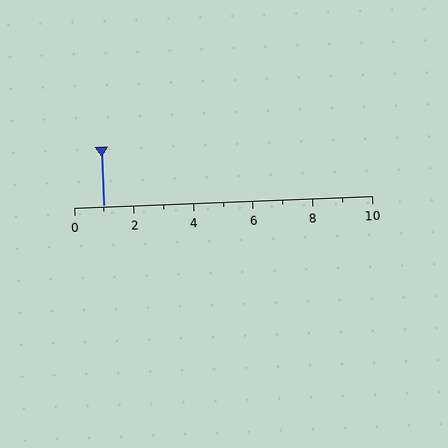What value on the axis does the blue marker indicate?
The marker indicates approximately 1.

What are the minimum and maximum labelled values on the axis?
The axis runs from 0 to 10.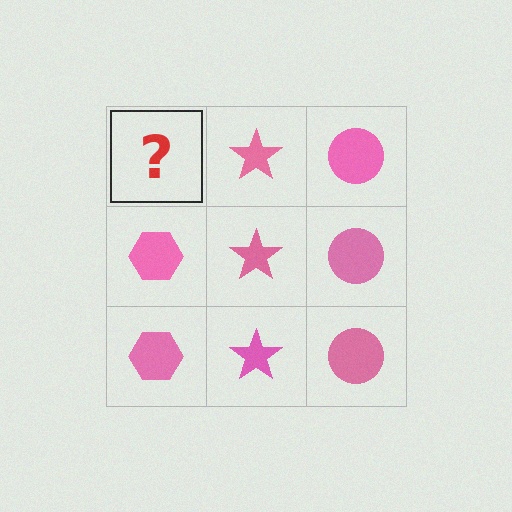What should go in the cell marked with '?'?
The missing cell should contain a pink hexagon.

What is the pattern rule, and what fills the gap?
The rule is that each column has a consistent shape. The gap should be filled with a pink hexagon.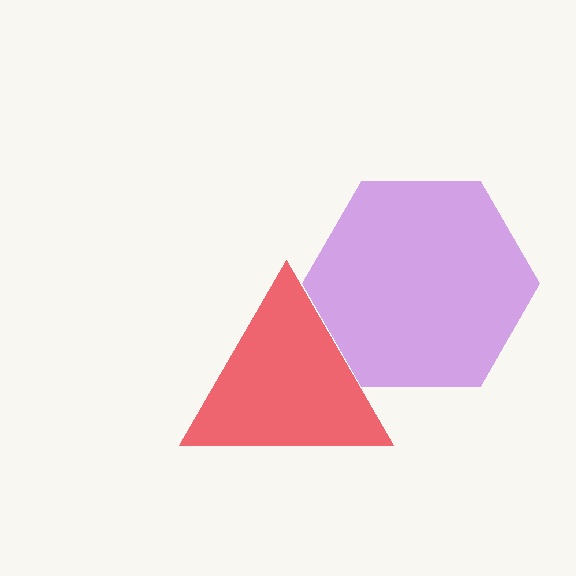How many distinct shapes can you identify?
There are 2 distinct shapes: a purple hexagon, a red triangle.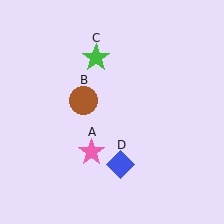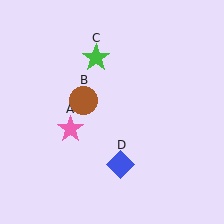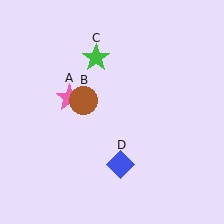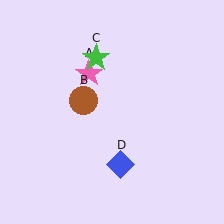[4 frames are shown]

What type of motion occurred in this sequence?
The pink star (object A) rotated clockwise around the center of the scene.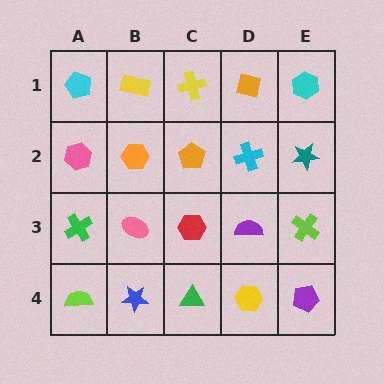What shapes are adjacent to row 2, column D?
An orange square (row 1, column D), a purple semicircle (row 3, column D), an orange pentagon (row 2, column C), a teal star (row 2, column E).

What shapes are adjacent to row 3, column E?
A teal star (row 2, column E), a purple pentagon (row 4, column E), a purple semicircle (row 3, column D).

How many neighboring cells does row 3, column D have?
4.